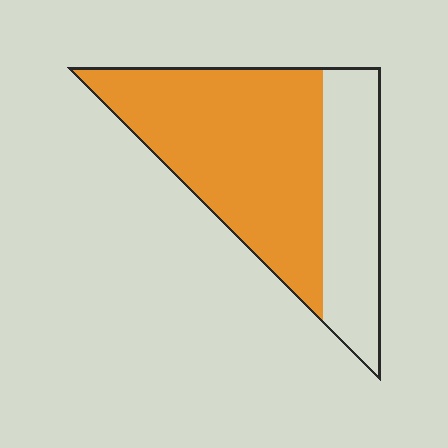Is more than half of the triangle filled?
Yes.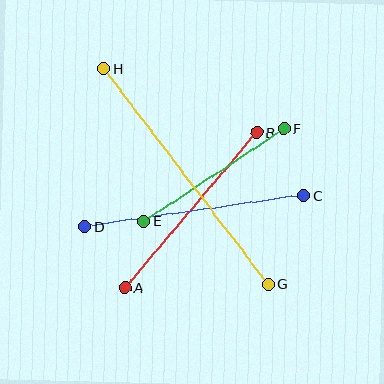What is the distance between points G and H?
The distance is approximately 272 pixels.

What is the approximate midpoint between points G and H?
The midpoint is at approximately (186, 176) pixels.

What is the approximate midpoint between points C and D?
The midpoint is at approximately (194, 211) pixels.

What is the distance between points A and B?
The distance is approximately 204 pixels.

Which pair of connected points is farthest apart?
Points G and H are farthest apart.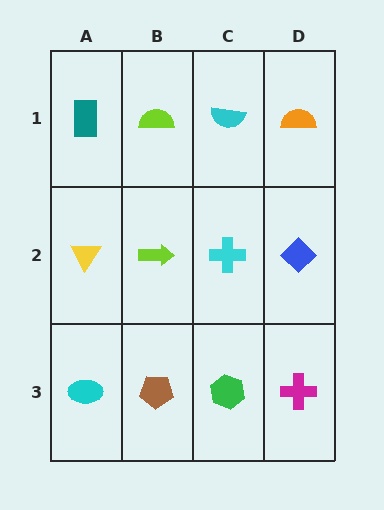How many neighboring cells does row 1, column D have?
2.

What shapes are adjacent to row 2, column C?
A cyan semicircle (row 1, column C), a green hexagon (row 3, column C), a lime arrow (row 2, column B), a blue diamond (row 2, column D).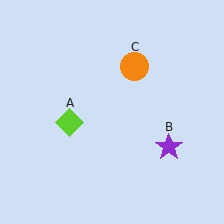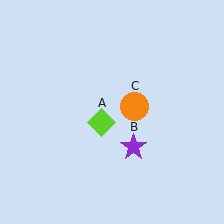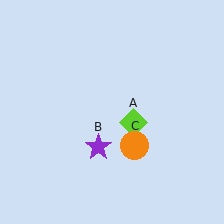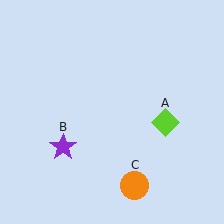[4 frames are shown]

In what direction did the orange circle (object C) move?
The orange circle (object C) moved down.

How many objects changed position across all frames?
3 objects changed position: lime diamond (object A), purple star (object B), orange circle (object C).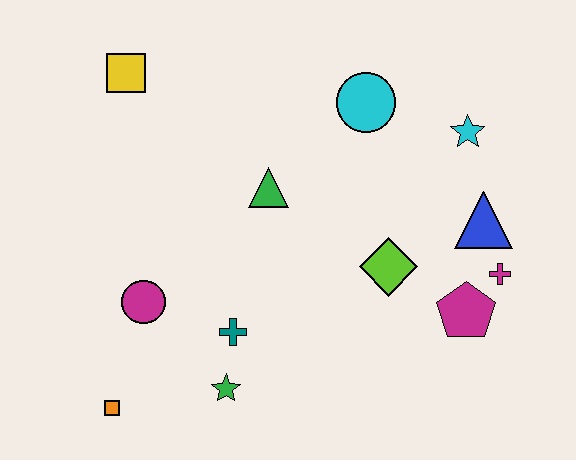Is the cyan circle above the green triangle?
Yes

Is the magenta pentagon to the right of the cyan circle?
Yes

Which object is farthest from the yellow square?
The magenta cross is farthest from the yellow square.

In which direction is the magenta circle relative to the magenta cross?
The magenta circle is to the left of the magenta cross.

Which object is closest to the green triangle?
The cyan circle is closest to the green triangle.